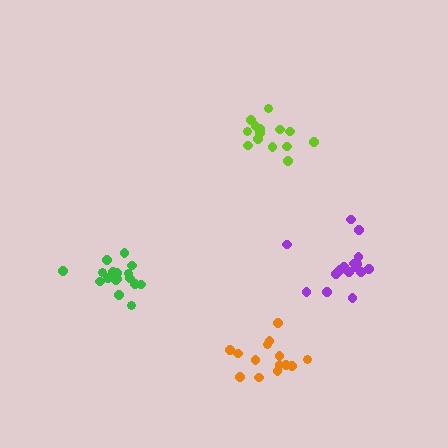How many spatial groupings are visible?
There are 4 spatial groupings.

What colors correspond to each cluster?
The clusters are colored: orange, green, purple, lime.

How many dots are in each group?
Group 1: 14 dots, Group 2: 17 dots, Group 3: 16 dots, Group 4: 14 dots (61 total).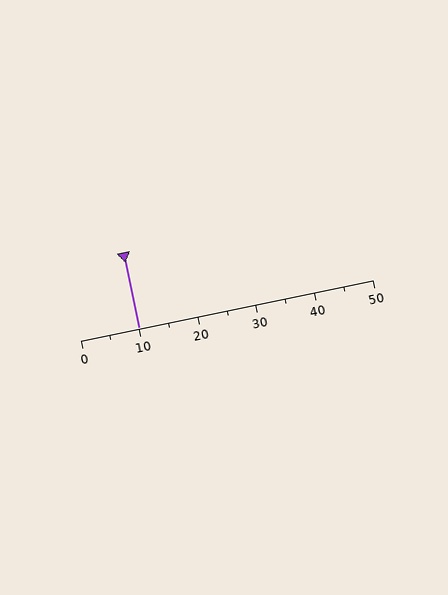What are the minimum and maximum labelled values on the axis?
The axis runs from 0 to 50.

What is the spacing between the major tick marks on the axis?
The major ticks are spaced 10 apart.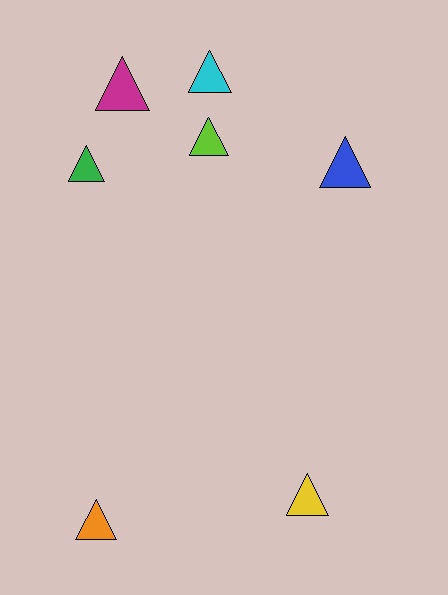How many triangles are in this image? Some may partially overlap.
There are 7 triangles.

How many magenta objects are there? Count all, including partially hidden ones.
There is 1 magenta object.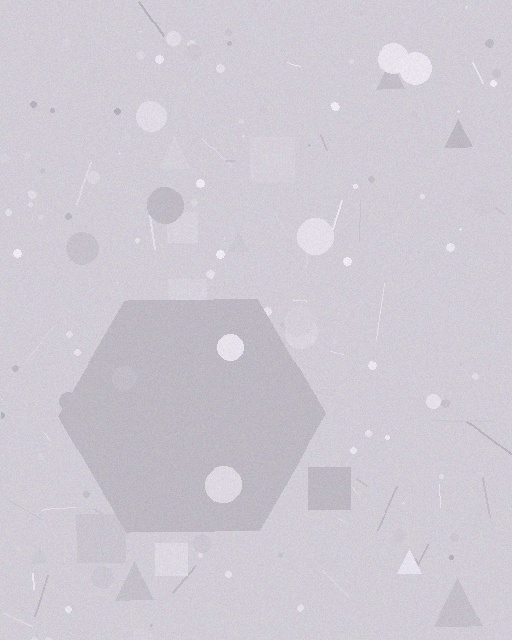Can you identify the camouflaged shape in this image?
The camouflaged shape is a hexagon.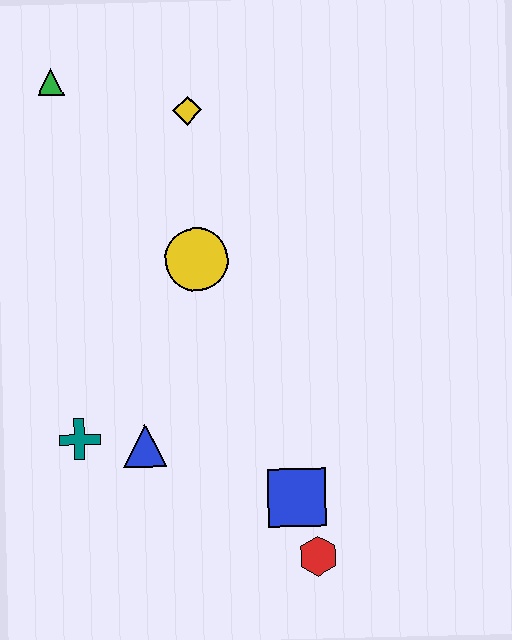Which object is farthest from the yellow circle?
The red hexagon is farthest from the yellow circle.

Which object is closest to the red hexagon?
The blue square is closest to the red hexagon.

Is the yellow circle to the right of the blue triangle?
Yes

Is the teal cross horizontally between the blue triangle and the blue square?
No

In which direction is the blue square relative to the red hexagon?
The blue square is above the red hexagon.